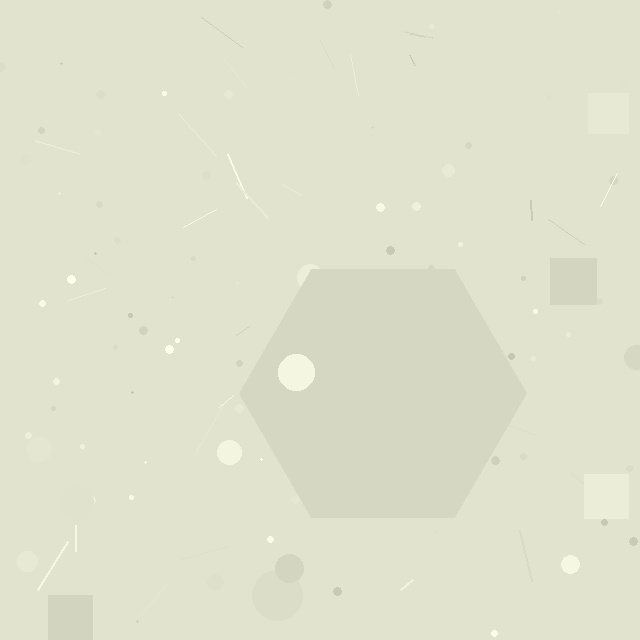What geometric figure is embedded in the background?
A hexagon is embedded in the background.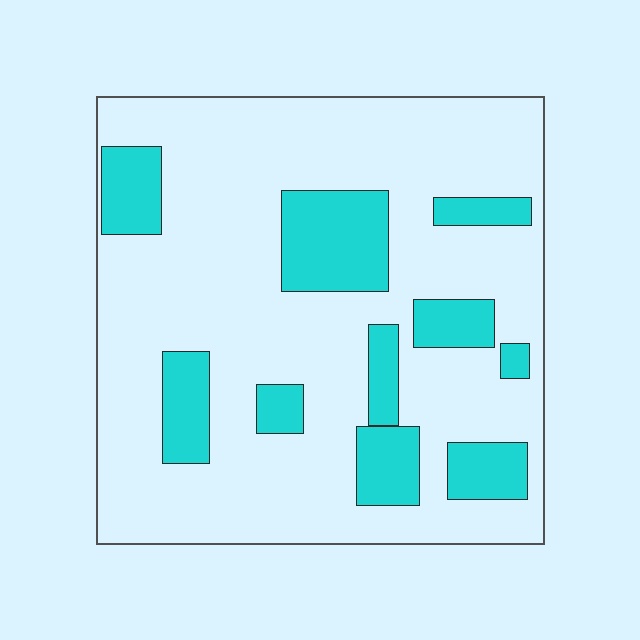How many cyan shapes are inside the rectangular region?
10.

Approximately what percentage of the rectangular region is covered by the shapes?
Approximately 20%.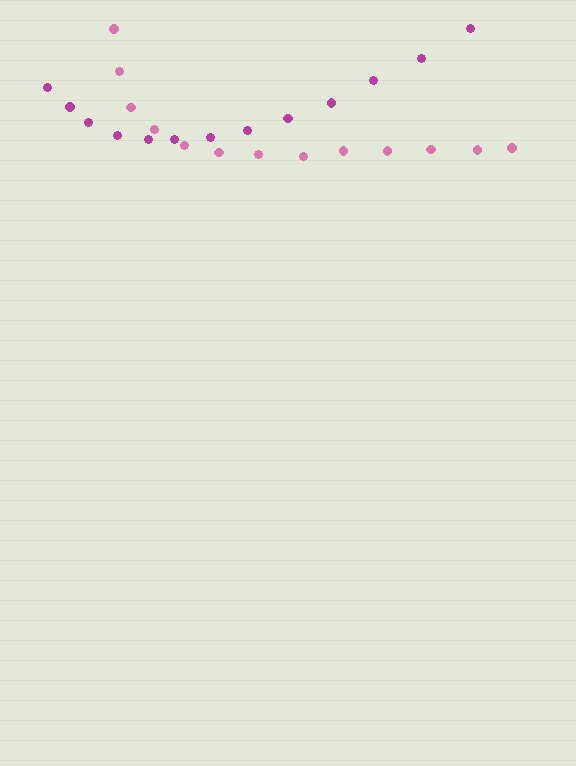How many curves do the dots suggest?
There are 2 distinct paths.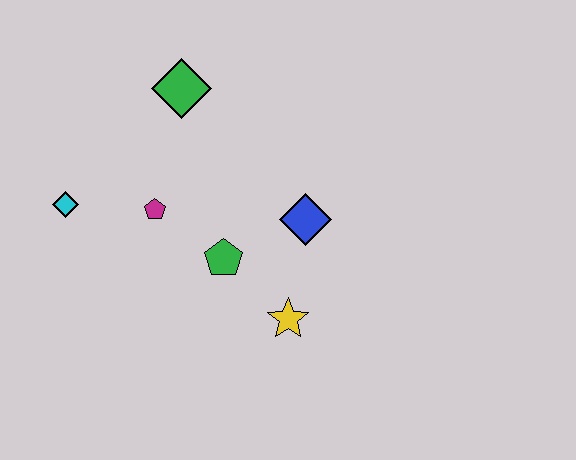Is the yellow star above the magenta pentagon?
No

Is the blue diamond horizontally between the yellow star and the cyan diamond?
No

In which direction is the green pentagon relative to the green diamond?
The green pentagon is below the green diamond.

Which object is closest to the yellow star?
The green pentagon is closest to the yellow star.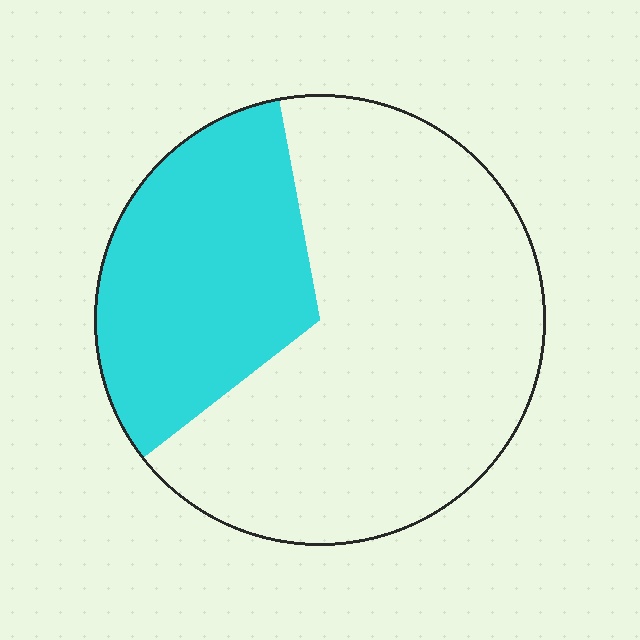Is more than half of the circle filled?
No.